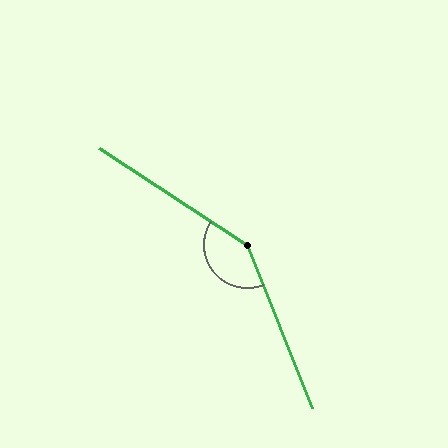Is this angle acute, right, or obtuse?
It is obtuse.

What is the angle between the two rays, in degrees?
Approximately 145 degrees.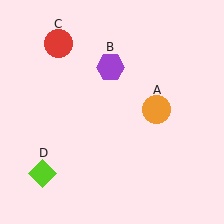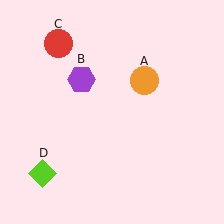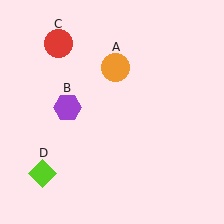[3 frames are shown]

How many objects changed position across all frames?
2 objects changed position: orange circle (object A), purple hexagon (object B).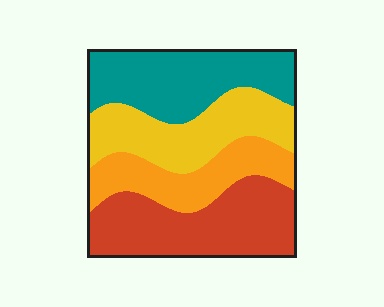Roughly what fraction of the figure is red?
Red takes up about one third (1/3) of the figure.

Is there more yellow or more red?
Red.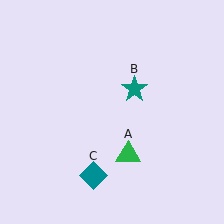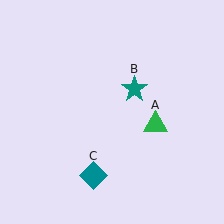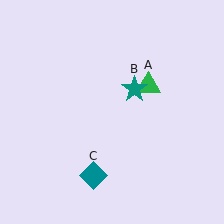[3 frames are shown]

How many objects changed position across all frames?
1 object changed position: green triangle (object A).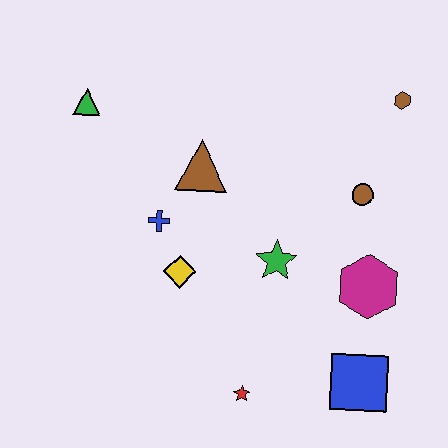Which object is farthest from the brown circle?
The green triangle is farthest from the brown circle.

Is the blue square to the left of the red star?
No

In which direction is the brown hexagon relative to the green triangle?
The brown hexagon is to the right of the green triangle.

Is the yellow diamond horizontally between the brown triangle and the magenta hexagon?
No